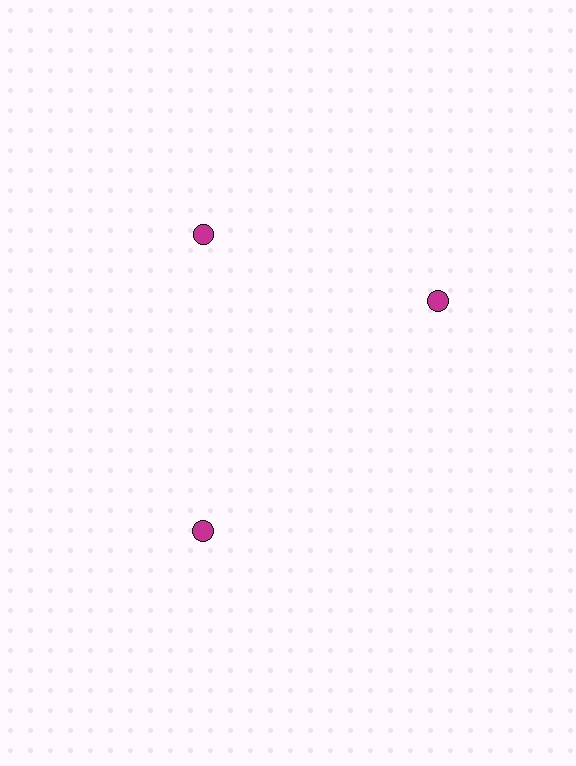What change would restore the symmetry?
The symmetry would be restored by rotating it back into even spacing with its neighbors so that all 3 circles sit at equal angles and equal distance from the center.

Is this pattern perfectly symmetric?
No. The 3 magenta circles are arranged in a ring, but one element near the 3 o'clock position is rotated out of alignment along the ring, breaking the 3-fold rotational symmetry.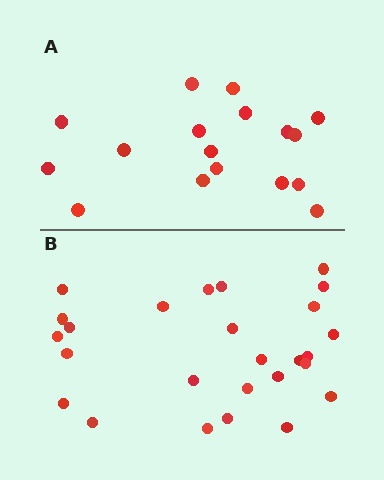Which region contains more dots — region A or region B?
Region B (the bottom region) has more dots.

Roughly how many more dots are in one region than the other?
Region B has roughly 8 or so more dots than region A.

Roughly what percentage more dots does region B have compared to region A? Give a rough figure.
About 55% more.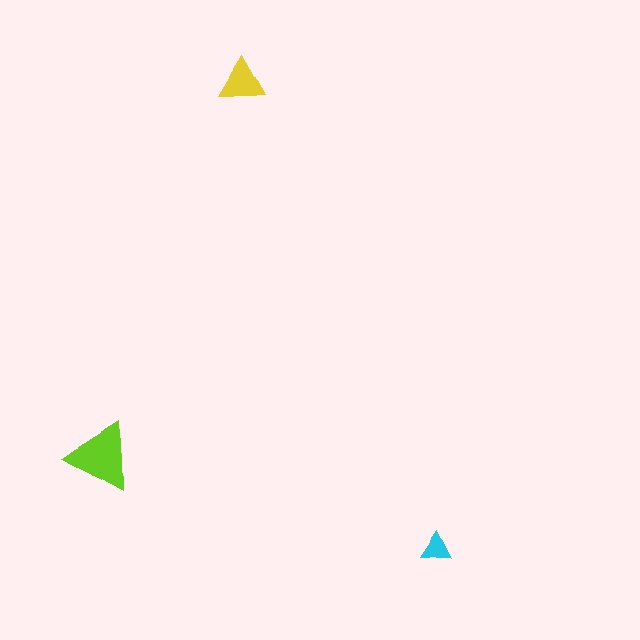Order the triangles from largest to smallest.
the lime one, the yellow one, the cyan one.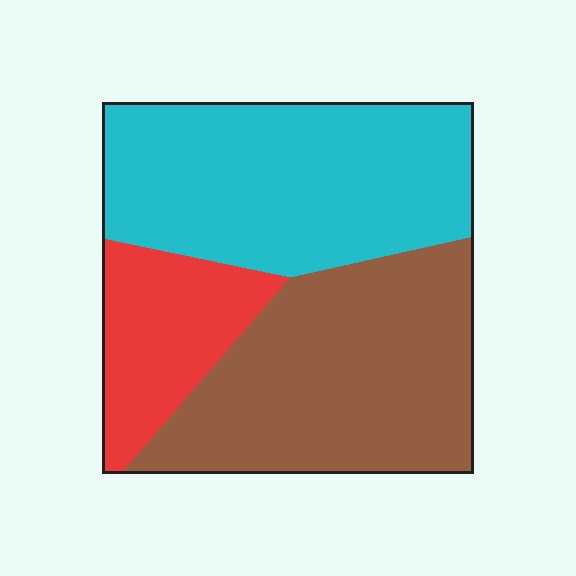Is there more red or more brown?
Brown.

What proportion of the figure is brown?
Brown covers about 40% of the figure.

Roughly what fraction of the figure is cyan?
Cyan takes up about two fifths (2/5) of the figure.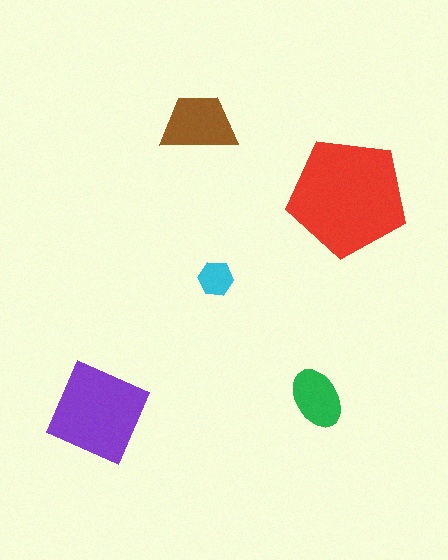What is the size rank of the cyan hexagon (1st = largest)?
5th.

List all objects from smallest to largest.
The cyan hexagon, the green ellipse, the brown trapezoid, the purple square, the red pentagon.